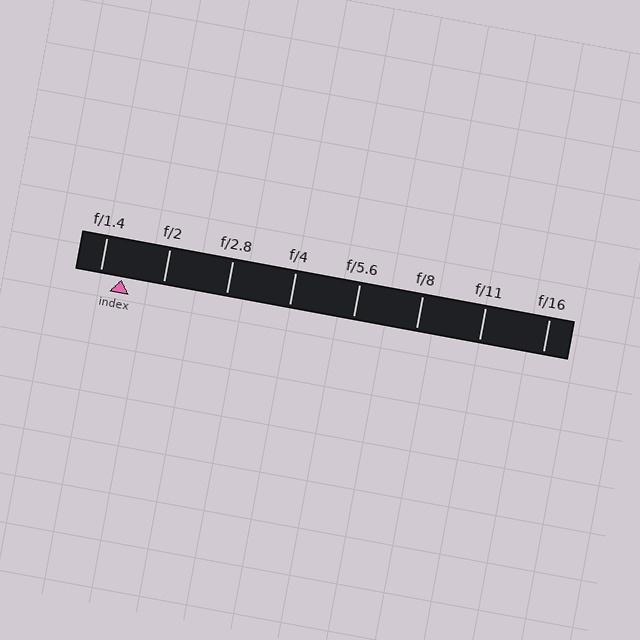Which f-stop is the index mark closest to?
The index mark is closest to f/1.4.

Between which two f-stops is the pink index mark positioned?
The index mark is between f/1.4 and f/2.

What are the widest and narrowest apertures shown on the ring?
The widest aperture shown is f/1.4 and the narrowest is f/16.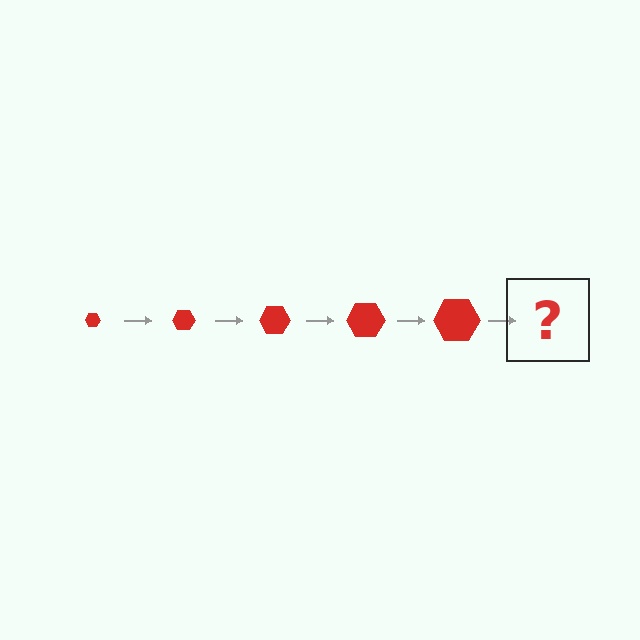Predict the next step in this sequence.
The next step is a red hexagon, larger than the previous one.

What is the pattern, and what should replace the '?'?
The pattern is that the hexagon gets progressively larger each step. The '?' should be a red hexagon, larger than the previous one.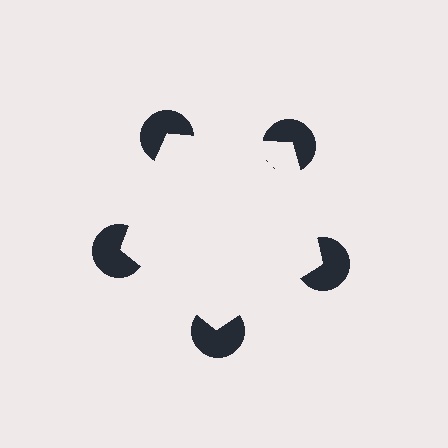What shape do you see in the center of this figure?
An illusory pentagon — its edges are inferred from the aligned wedge cuts in the pac-man discs, not physically drawn.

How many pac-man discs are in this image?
There are 5 — one at each vertex of the illusory pentagon.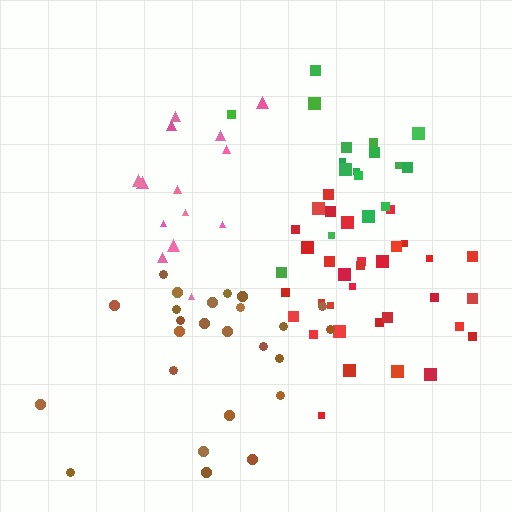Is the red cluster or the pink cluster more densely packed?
Red.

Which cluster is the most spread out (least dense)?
Pink.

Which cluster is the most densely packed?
Red.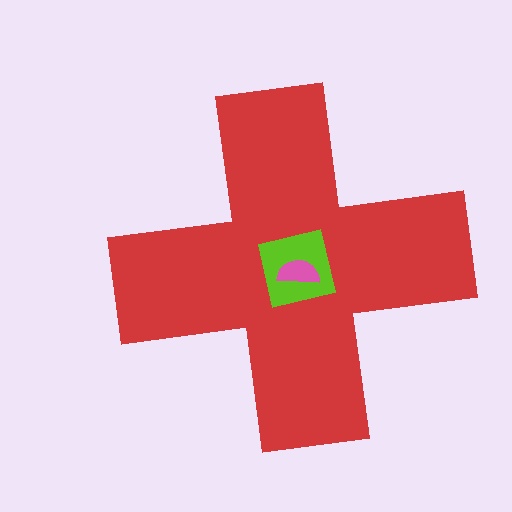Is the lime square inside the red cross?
Yes.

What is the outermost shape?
The red cross.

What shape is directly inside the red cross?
The lime square.